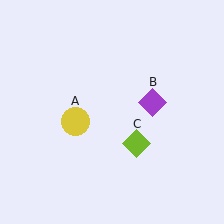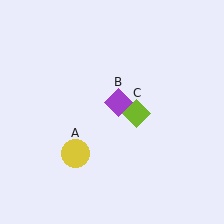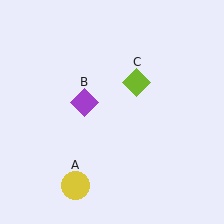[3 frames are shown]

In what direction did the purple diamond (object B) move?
The purple diamond (object B) moved left.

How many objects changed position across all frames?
3 objects changed position: yellow circle (object A), purple diamond (object B), lime diamond (object C).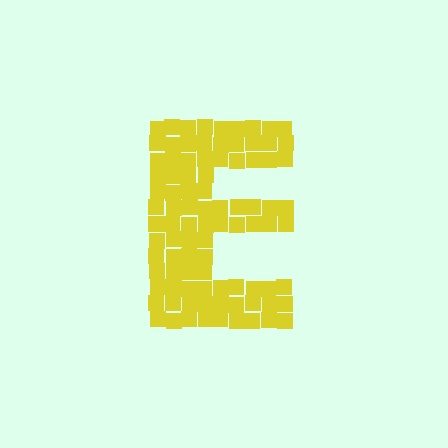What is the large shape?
The large shape is the letter E.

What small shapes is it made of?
It is made of small squares.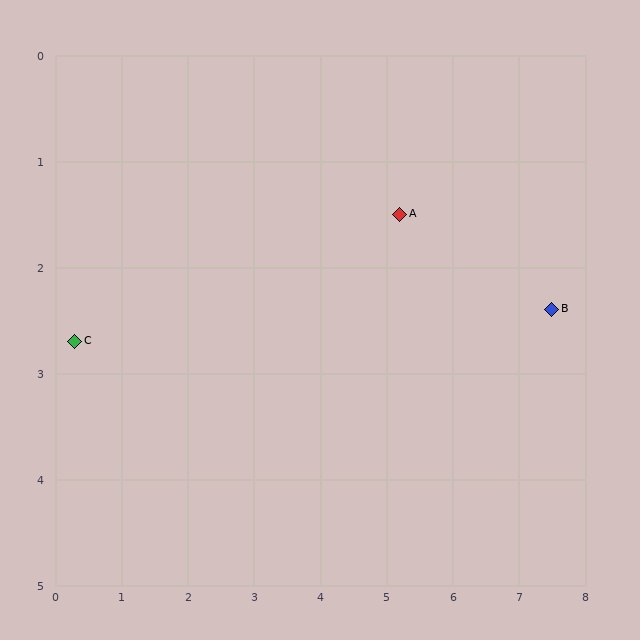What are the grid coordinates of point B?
Point B is at approximately (7.5, 2.4).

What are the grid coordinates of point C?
Point C is at approximately (0.3, 2.7).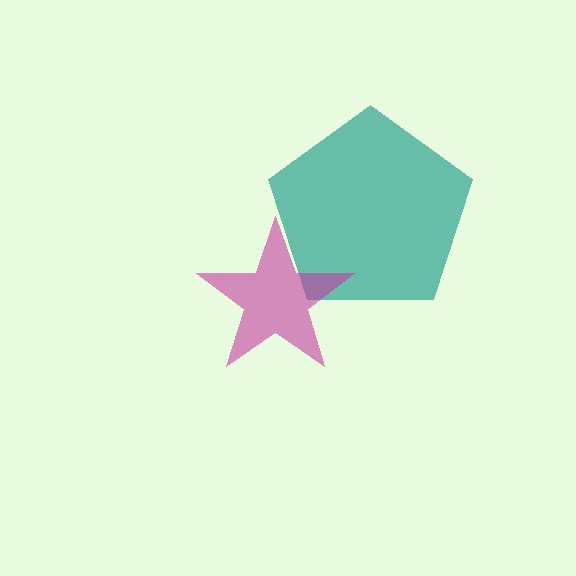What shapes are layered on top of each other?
The layered shapes are: a teal pentagon, a magenta star.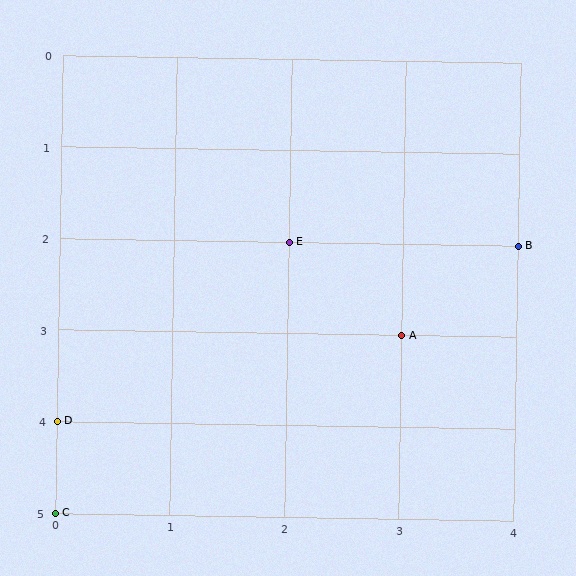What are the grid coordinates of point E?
Point E is at grid coordinates (2, 2).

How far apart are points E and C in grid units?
Points E and C are 2 columns and 3 rows apart (about 3.6 grid units diagonally).